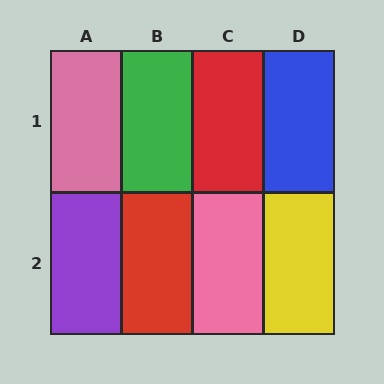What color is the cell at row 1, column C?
Red.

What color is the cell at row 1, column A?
Pink.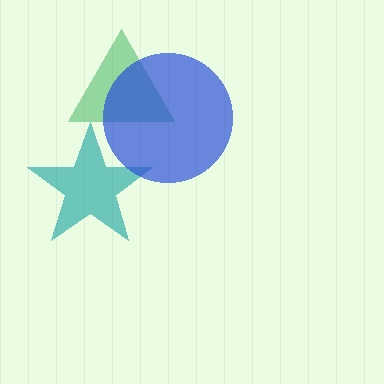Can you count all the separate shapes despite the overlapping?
Yes, there are 3 separate shapes.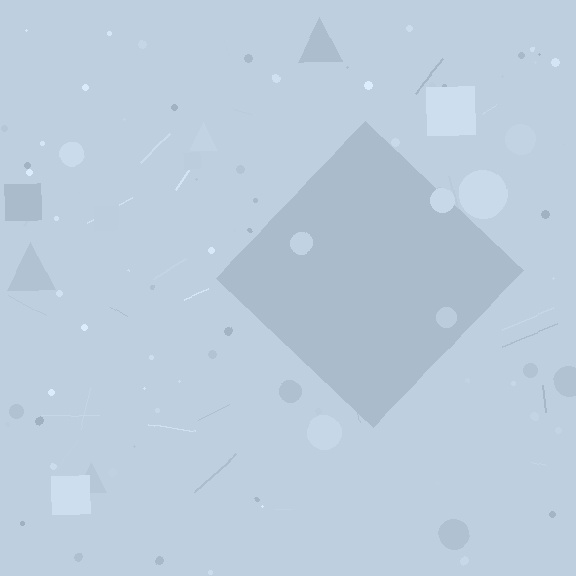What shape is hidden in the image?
A diamond is hidden in the image.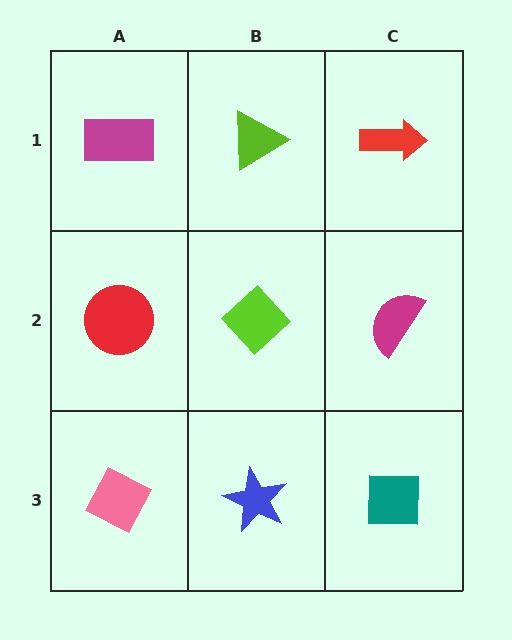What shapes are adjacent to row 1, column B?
A lime diamond (row 2, column B), a magenta rectangle (row 1, column A), a red arrow (row 1, column C).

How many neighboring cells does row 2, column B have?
4.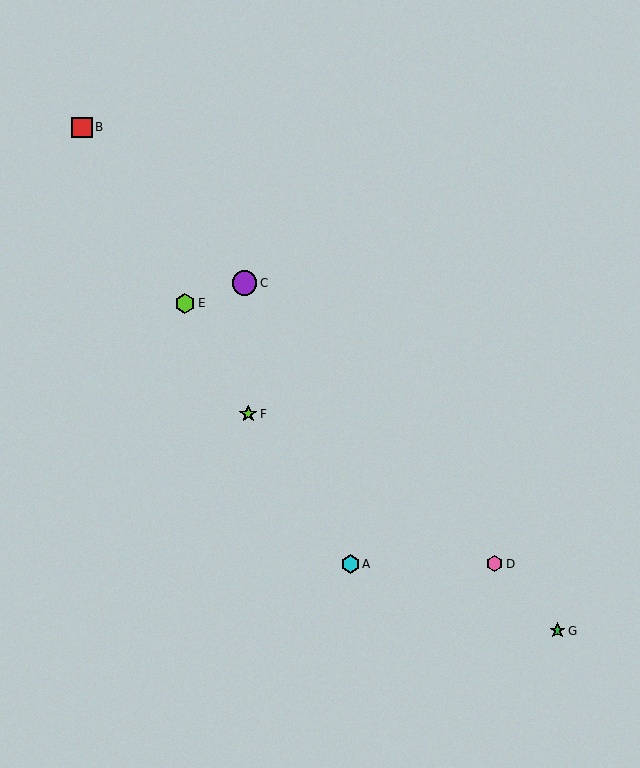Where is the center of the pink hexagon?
The center of the pink hexagon is at (495, 564).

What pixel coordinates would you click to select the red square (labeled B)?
Click at (82, 127) to select the red square B.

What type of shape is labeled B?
Shape B is a red square.